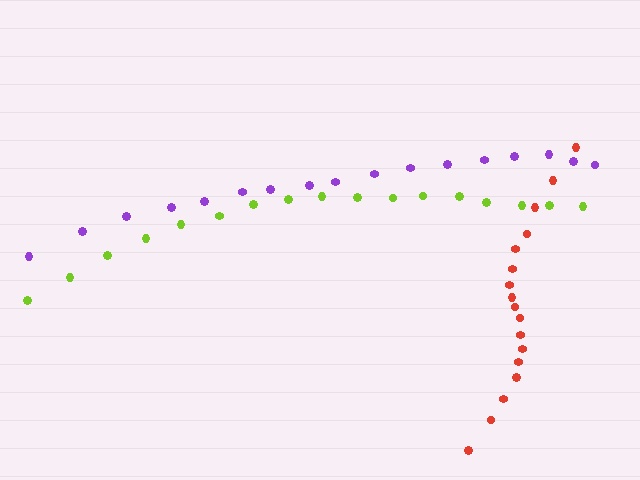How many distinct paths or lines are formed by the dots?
There are 3 distinct paths.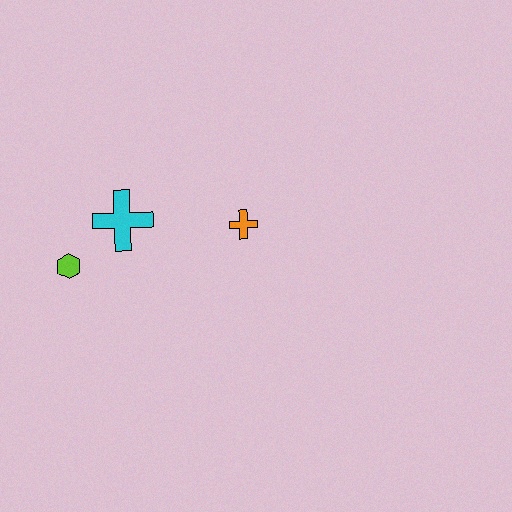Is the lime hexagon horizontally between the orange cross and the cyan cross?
No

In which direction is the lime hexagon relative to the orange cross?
The lime hexagon is to the left of the orange cross.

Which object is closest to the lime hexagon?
The cyan cross is closest to the lime hexagon.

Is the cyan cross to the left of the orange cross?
Yes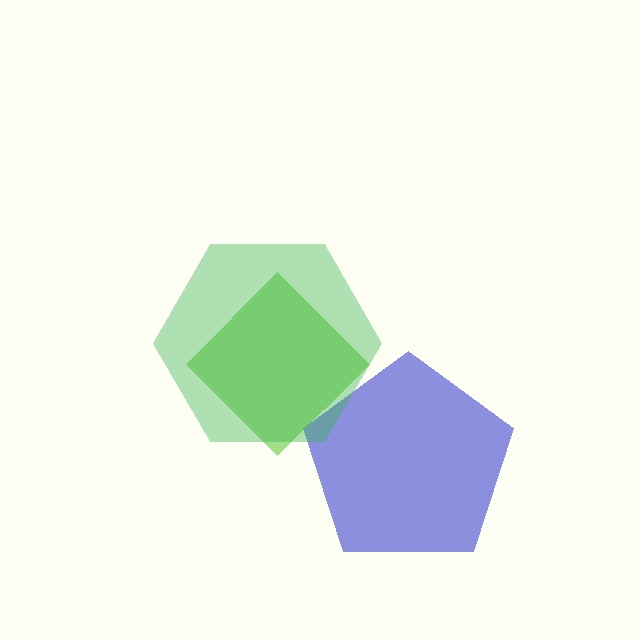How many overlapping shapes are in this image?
There are 3 overlapping shapes in the image.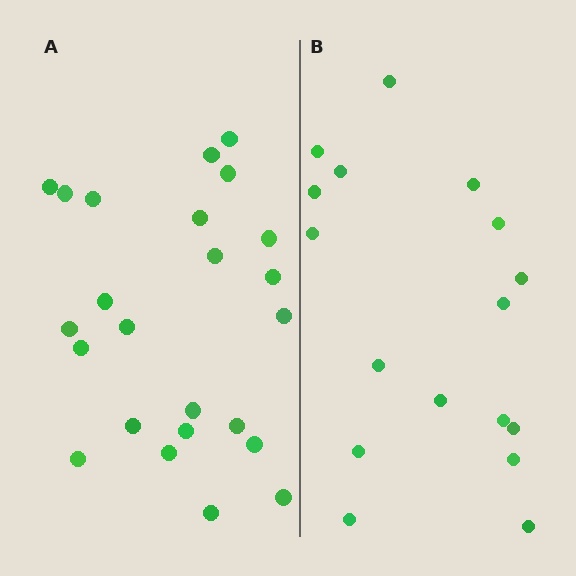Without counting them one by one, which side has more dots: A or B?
Region A (the left region) has more dots.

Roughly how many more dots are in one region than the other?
Region A has roughly 8 or so more dots than region B.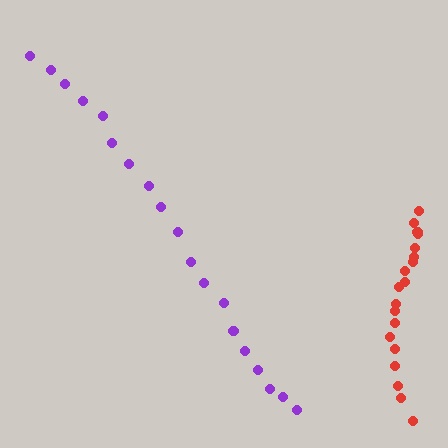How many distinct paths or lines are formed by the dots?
There are 2 distinct paths.